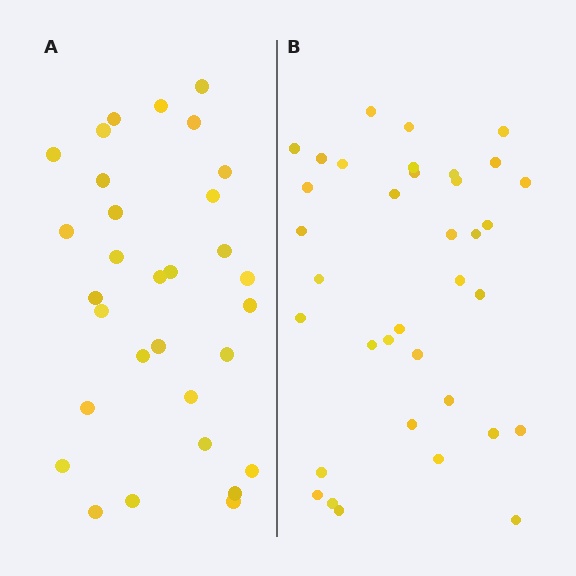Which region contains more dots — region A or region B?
Region B (the right region) has more dots.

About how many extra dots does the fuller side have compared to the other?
Region B has about 5 more dots than region A.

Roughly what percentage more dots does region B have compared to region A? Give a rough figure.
About 15% more.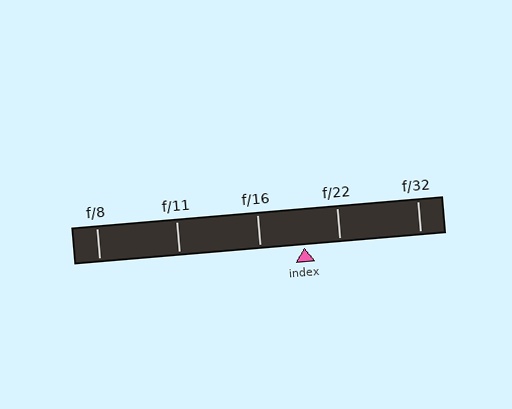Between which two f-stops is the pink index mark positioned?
The index mark is between f/16 and f/22.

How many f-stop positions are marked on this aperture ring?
There are 5 f-stop positions marked.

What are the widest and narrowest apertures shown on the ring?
The widest aperture shown is f/8 and the narrowest is f/32.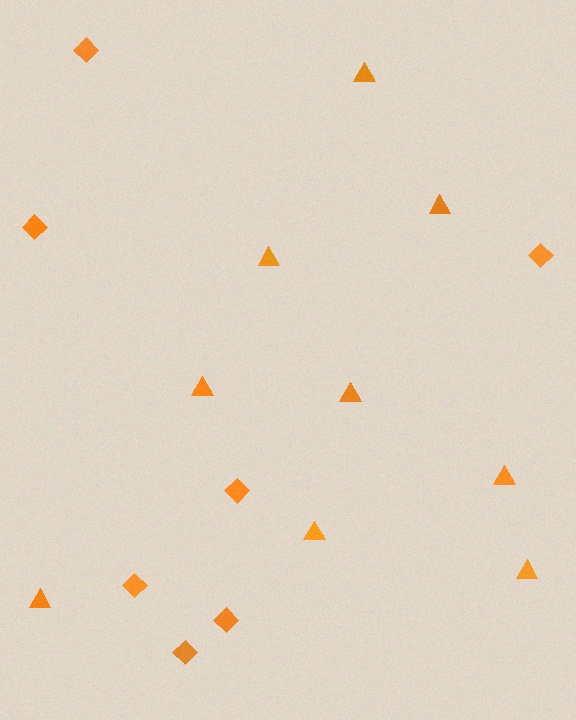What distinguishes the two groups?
There are 2 groups: one group of diamonds (7) and one group of triangles (9).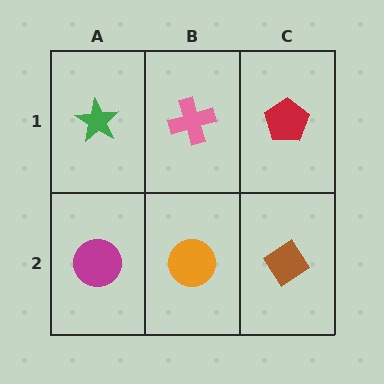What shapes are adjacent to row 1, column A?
A magenta circle (row 2, column A), a pink cross (row 1, column B).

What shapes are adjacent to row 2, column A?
A green star (row 1, column A), an orange circle (row 2, column B).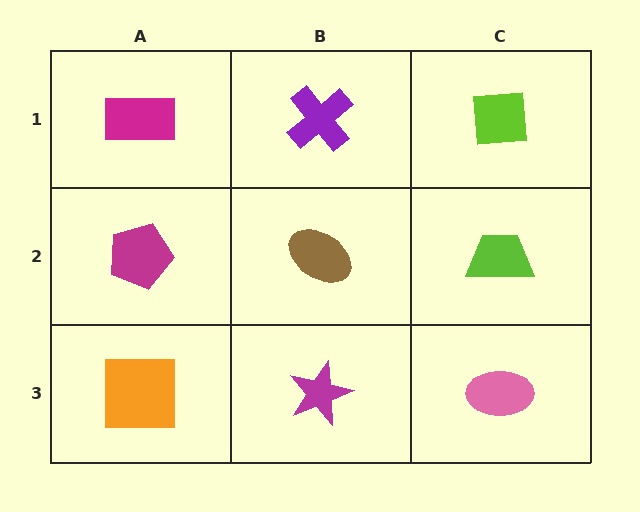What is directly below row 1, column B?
A brown ellipse.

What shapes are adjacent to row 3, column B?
A brown ellipse (row 2, column B), an orange square (row 3, column A), a pink ellipse (row 3, column C).